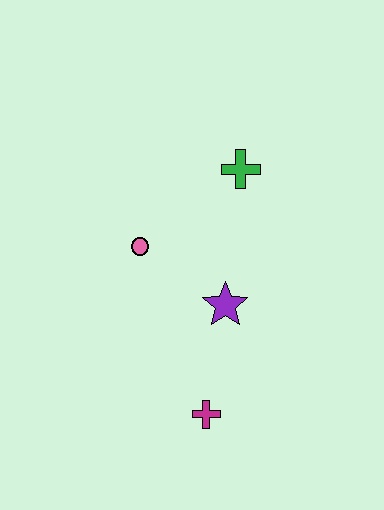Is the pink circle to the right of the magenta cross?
No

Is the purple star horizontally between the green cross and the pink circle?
Yes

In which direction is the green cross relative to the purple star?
The green cross is above the purple star.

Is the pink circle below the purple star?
No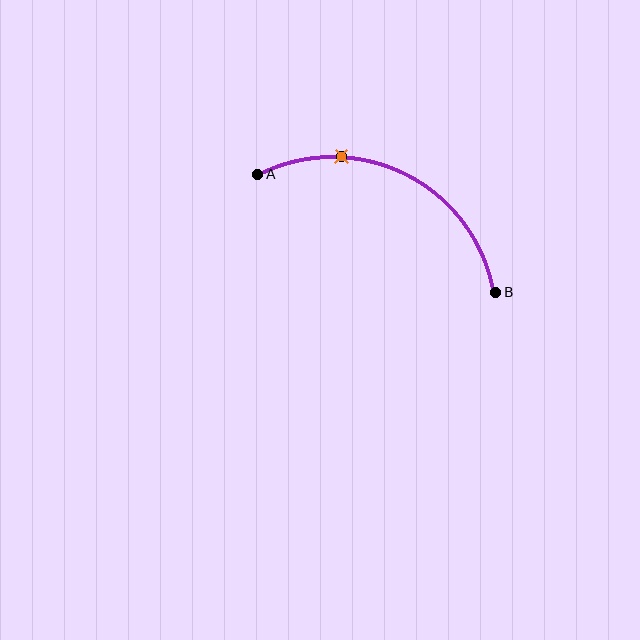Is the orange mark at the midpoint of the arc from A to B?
No. The orange mark lies on the arc but is closer to endpoint A. The arc midpoint would be at the point on the curve equidistant along the arc from both A and B.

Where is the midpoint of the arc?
The arc midpoint is the point on the curve farthest from the straight line joining A and B. It sits above that line.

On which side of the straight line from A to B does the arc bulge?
The arc bulges above the straight line connecting A and B.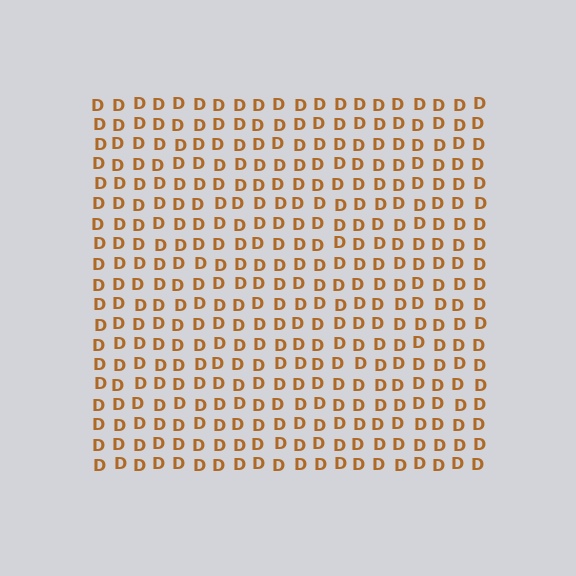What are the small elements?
The small elements are letter D's.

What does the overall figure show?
The overall figure shows a square.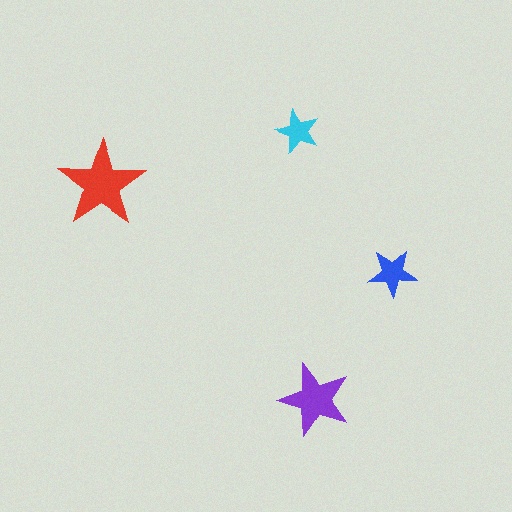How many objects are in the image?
There are 4 objects in the image.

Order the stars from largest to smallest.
the red one, the purple one, the blue one, the cyan one.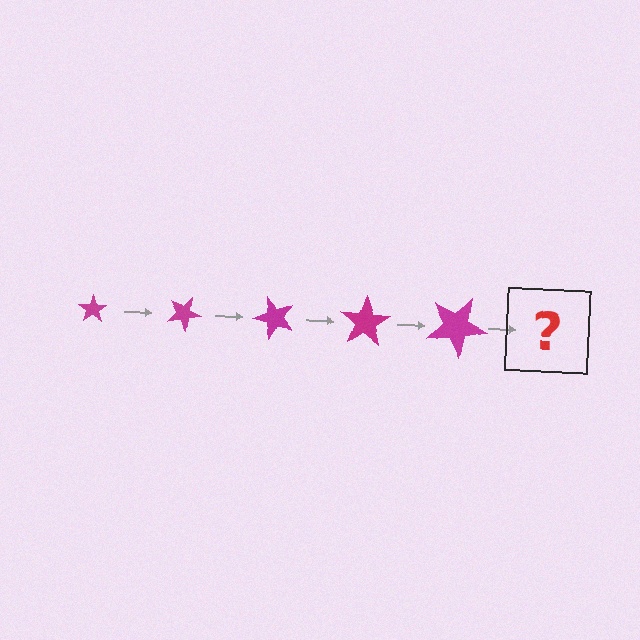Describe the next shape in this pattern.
It should be a star, larger than the previous one and rotated 125 degrees from the start.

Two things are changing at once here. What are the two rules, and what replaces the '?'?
The two rules are that the star grows larger each step and it rotates 25 degrees each step. The '?' should be a star, larger than the previous one and rotated 125 degrees from the start.